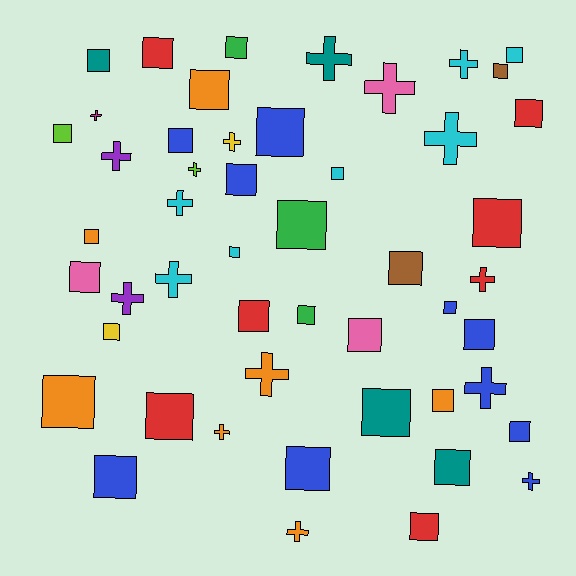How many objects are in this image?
There are 50 objects.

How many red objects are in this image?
There are 7 red objects.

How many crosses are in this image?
There are 17 crosses.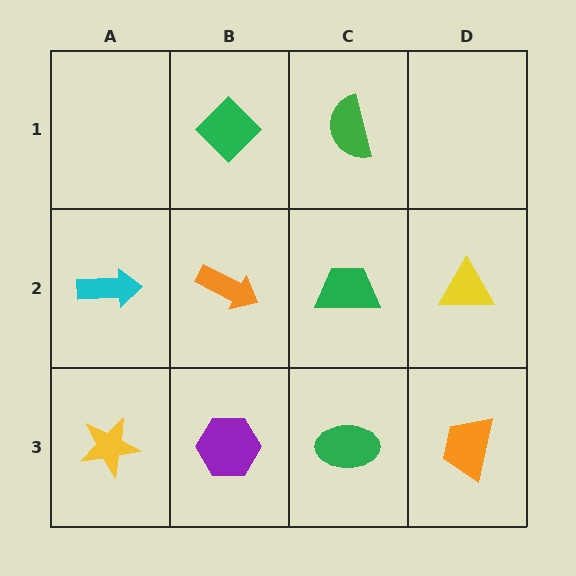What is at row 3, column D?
An orange trapezoid.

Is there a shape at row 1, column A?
No, that cell is empty.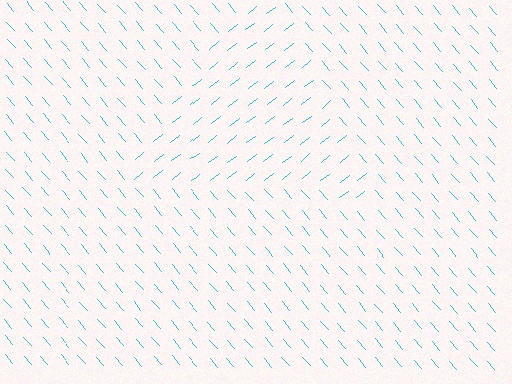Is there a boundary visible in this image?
Yes, there is a texture boundary formed by a change in line orientation.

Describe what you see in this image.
The image is filled with small cyan line segments. A triangle region in the image has lines oriented differently from the surrounding lines, creating a visible texture boundary.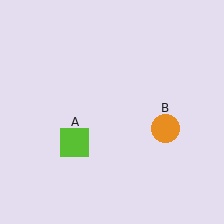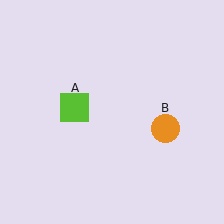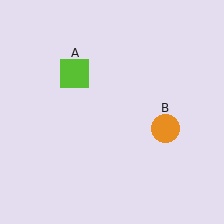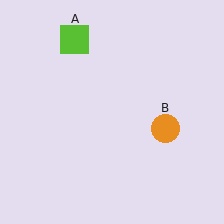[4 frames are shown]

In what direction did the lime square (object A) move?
The lime square (object A) moved up.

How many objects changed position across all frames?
1 object changed position: lime square (object A).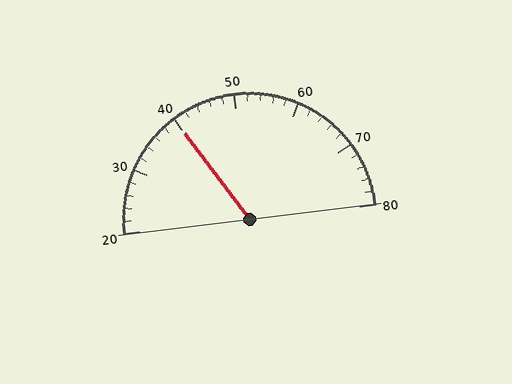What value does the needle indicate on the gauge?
The needle indicates approximately 40.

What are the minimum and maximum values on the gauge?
The gauge ranges from 20 to 80.